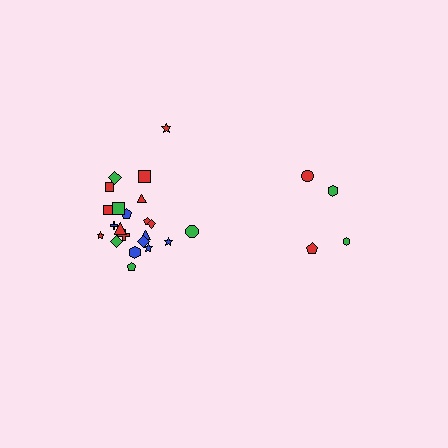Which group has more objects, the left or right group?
The left group.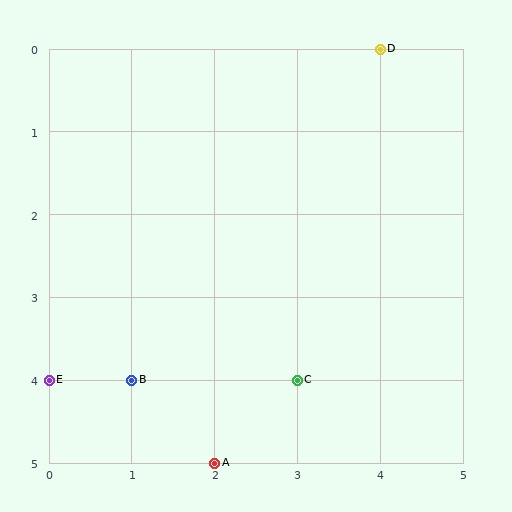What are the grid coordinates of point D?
Point D is at grid coordinates (4, 0).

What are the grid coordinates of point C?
Point C is at grid coordinates (3, 4).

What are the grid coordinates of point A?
Point A is at grid coordinates (2, 5).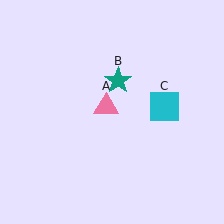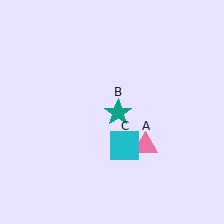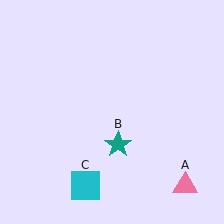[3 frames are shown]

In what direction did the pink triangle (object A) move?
The pink triangle (object A) moved down and to the right.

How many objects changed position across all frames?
3 objects changed position: pink triangle (object A), teal star (object B), cyan square (object C).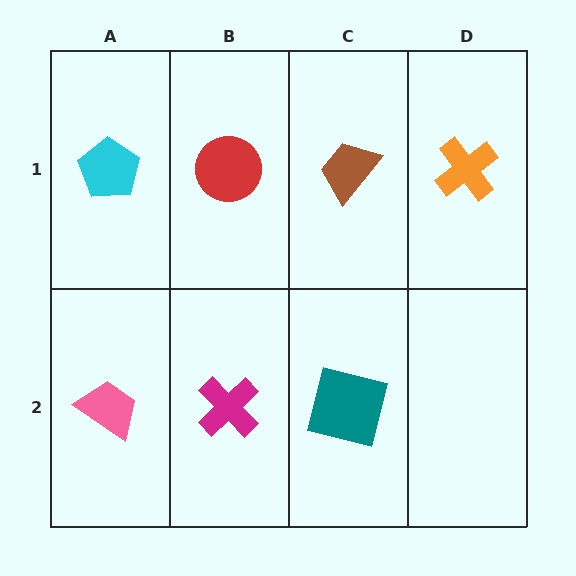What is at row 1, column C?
A brown trapezoid.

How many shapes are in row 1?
4 shapes.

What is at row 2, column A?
A pink trapezoid.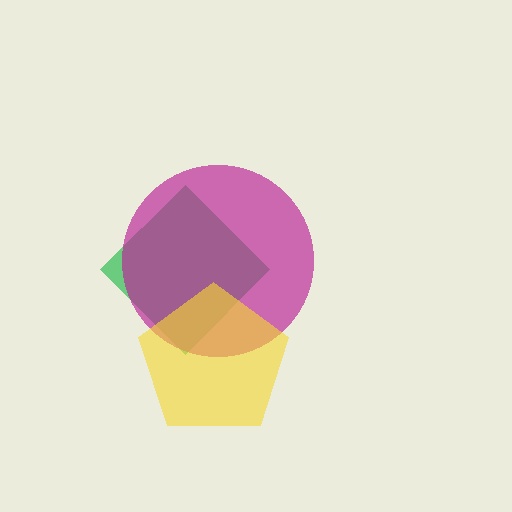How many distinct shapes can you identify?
There are 3 distinct shapes: a green diamond, a magenta circle, a yellow pentagon.